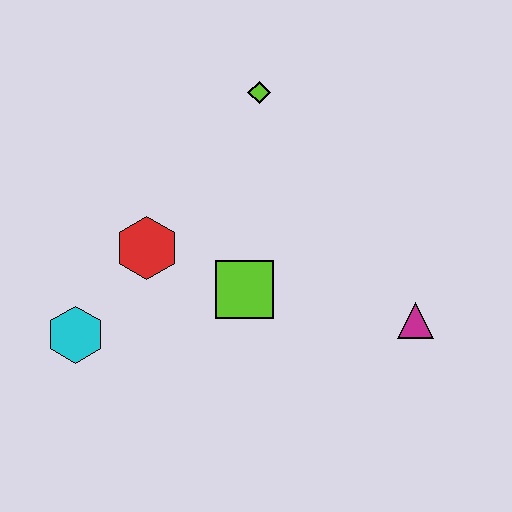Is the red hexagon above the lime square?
Yes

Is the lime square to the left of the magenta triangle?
Yes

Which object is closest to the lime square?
The red hexagon is closest to the lime square.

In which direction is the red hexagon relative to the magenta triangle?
The red hexagon is to the left of the magenta triangle.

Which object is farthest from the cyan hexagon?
The magenta triangle is farthest from the cyan hexagon.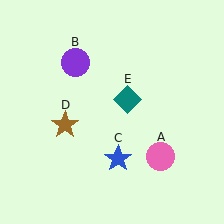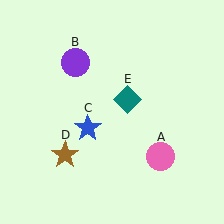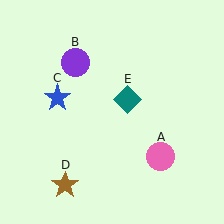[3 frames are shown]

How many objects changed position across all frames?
2 objects changed position: blue star (object C), brown star (object D).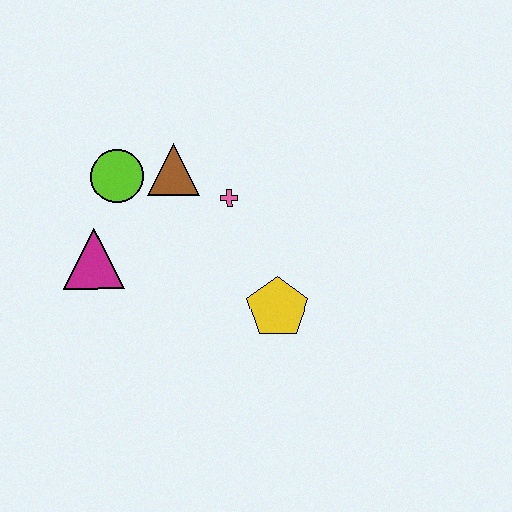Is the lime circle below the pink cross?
No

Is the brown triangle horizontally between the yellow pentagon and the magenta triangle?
Yes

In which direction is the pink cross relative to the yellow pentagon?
The pink cross is above the yellow pentagon.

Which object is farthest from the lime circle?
The yellow pentagon is farthest from the lime circle.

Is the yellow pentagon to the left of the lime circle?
No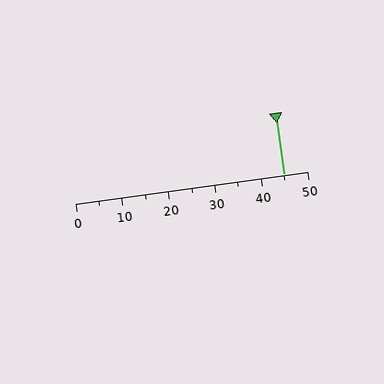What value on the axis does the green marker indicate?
The marker indicates approximately 45.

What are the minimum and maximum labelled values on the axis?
The axis runs from 0 to 50.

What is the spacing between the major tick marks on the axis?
The major ticks are spaced 10 apart.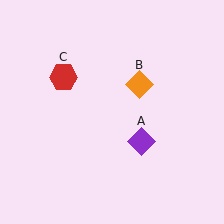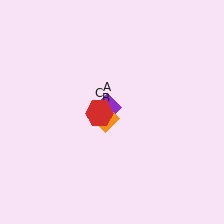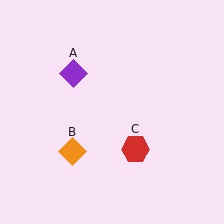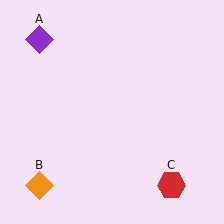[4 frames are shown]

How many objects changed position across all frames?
3 objects changed position: purple diamond (object A), orange diamond (object B), red hexagon (object C).